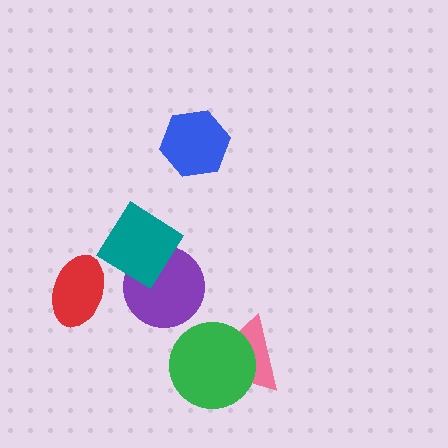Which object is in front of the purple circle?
The teal diamond is in front of the purple circle.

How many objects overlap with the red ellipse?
0 objects overlap with the red ellipse.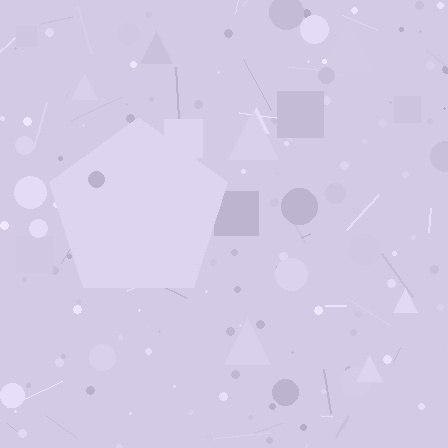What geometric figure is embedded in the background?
A pentagon is embedded in the background.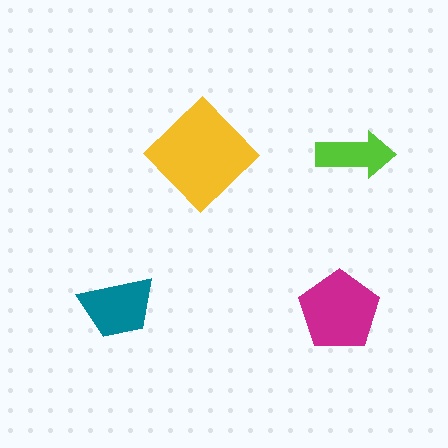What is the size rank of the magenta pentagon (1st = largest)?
2nd.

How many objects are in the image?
There are 4 objects in the image.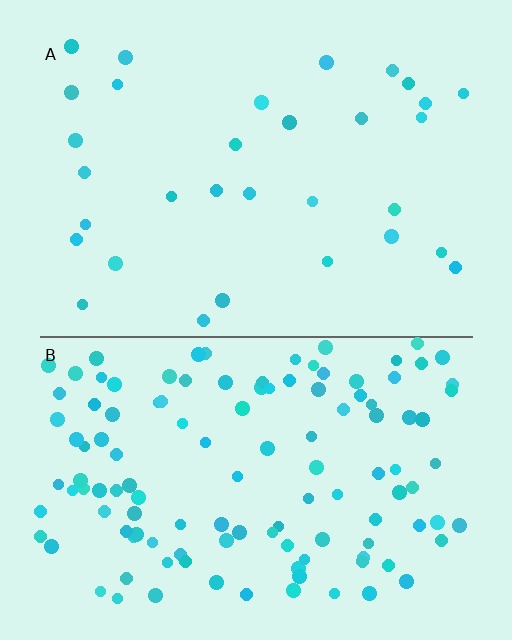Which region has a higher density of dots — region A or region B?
B (the bottom).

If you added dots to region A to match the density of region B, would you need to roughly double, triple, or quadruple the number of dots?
Approximately quadruple.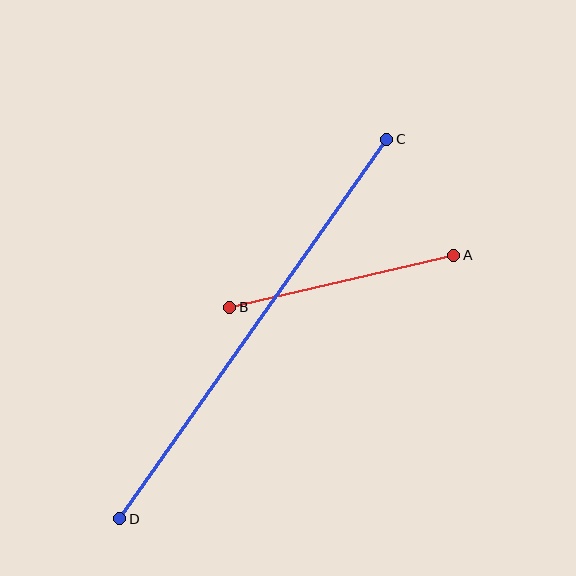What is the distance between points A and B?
The distance is approximately 230 pixels.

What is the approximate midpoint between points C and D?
The midpoint is at approximately (253, 329) pixels.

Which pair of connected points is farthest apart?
Points C and D are farthest apart.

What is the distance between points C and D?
The distance is approximately 464 pixels.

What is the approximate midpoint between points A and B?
The midpoint is at approximately (342, 281) pixels.